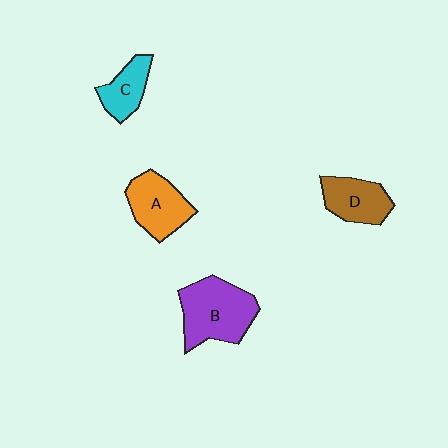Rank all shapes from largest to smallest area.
From largest to smallest: B (purple), A (orange), D (brown), C (cyan).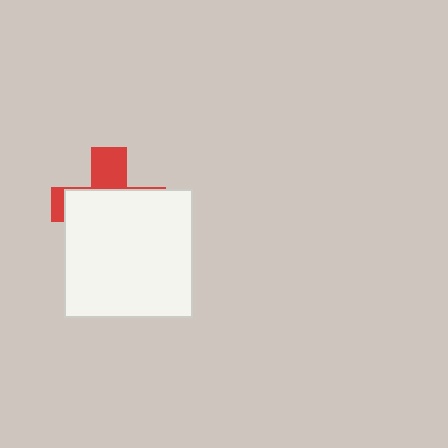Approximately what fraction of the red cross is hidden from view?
Roughly 70% of the red cross is hidden behind the white square.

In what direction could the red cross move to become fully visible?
The red cross could move up. That would shift it out from behind the white square entirely.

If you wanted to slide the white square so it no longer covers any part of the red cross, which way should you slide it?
Slide it down — that is the most direct way to separate the two shapes.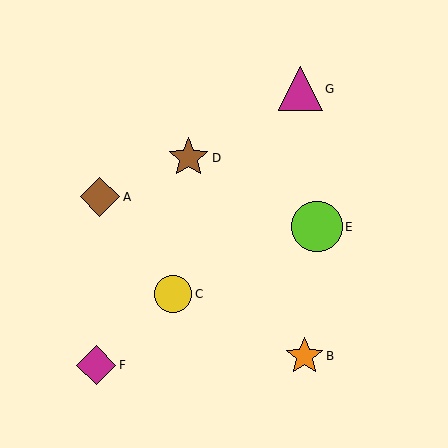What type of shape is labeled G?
Shape G is a magenta triangle.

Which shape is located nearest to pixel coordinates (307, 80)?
The magenta triangle (labeled G) at (300, 89) is nearest to that location.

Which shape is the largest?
The lime circle (labeled E) is the largest.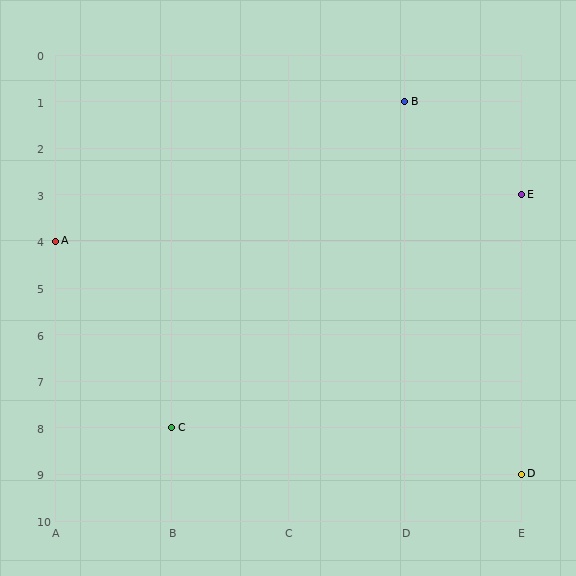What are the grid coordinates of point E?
Point E is at grid coordinates (E, 3).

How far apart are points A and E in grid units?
Points A and E are 4 columns and 1 row apart (about 4.1 grid units diagonally).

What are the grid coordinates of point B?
Point B is at grid coordinates (D, 1).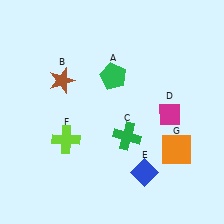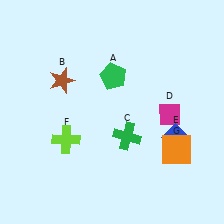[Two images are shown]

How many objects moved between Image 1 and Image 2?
1 object moved between the two images.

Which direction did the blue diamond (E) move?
The blue diamond (E) moved up.